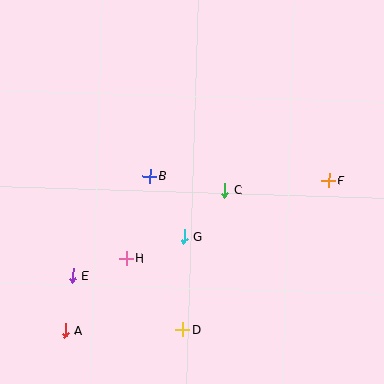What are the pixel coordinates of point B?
Point B is at (150, 176).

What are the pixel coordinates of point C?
Point C is at (225, 190).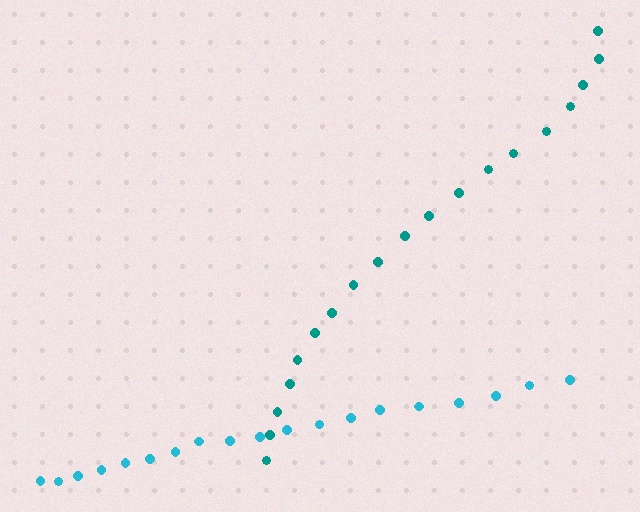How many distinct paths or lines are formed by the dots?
There are 2 distinct paths.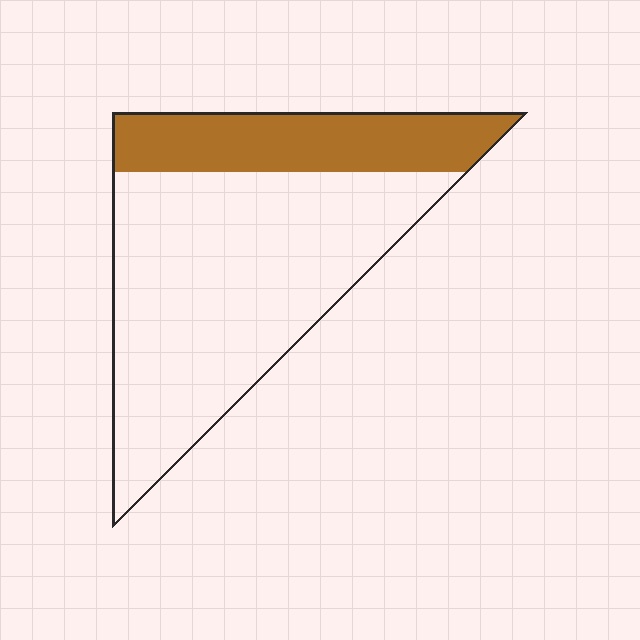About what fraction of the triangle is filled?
About one quarter (1/4).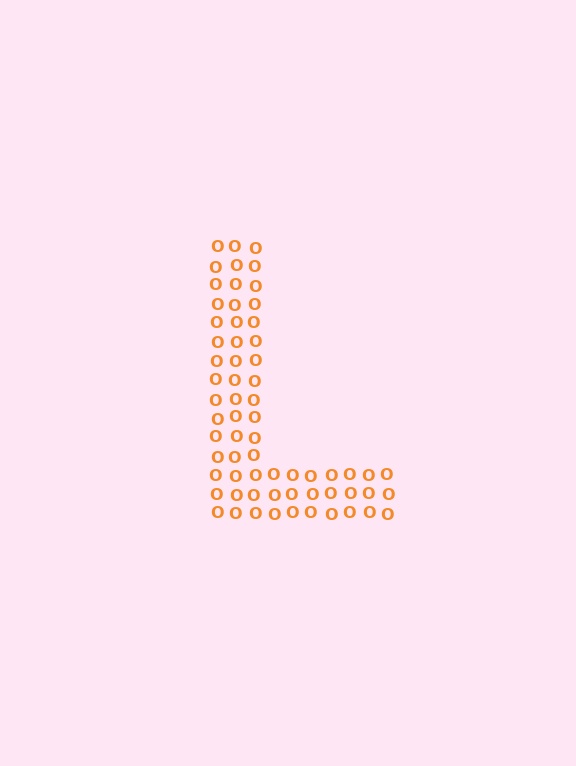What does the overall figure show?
The overall figure shows the letter L.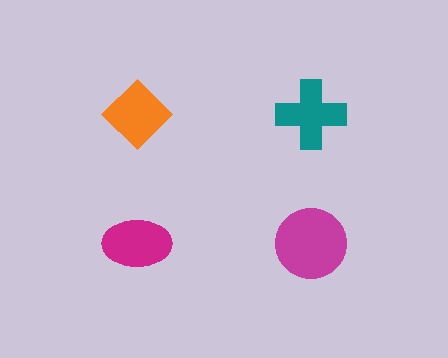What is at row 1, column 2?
A teal cross.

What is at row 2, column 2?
A magenta circle.